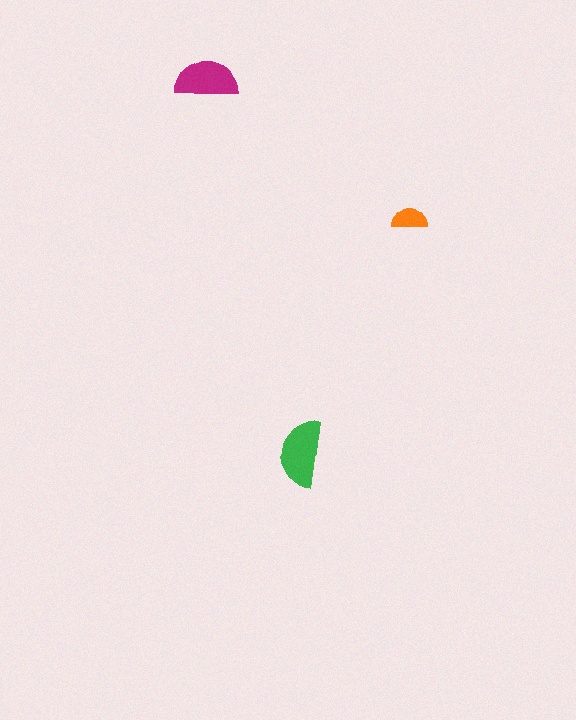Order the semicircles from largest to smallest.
the green one, the magenta one, the orange one.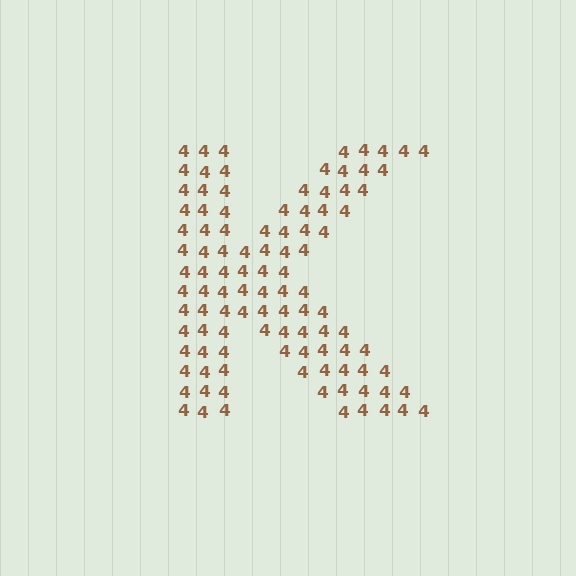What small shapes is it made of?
It is made of small digit 4's.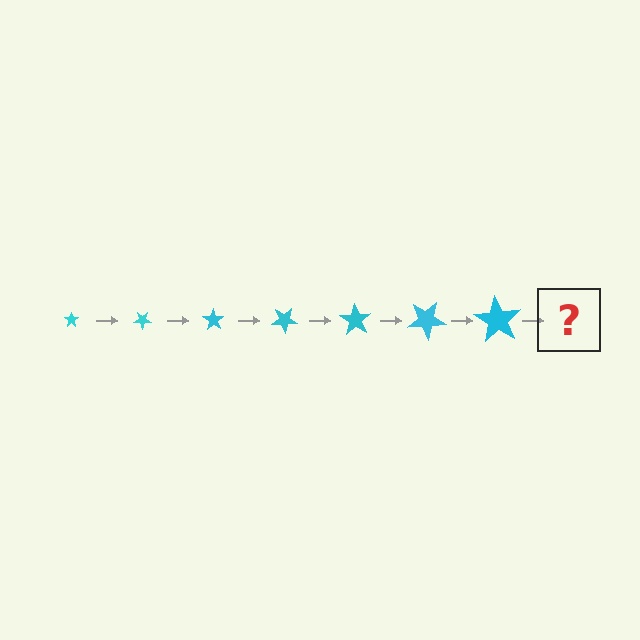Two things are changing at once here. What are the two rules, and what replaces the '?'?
The two rules are that the star grows larger each step and it rotates 35 degrees each step. The '?' should be a star, larger than the previous one and rotated 245 degrees from the start.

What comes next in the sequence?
The next element should be a star, larger than the previous one and rotated 245 degrees from the start.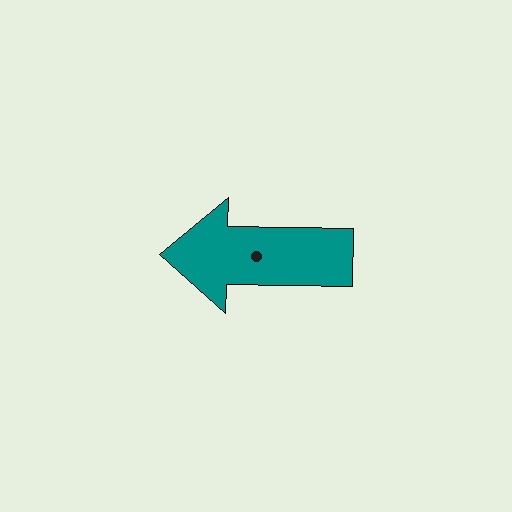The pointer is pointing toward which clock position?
Roughly 9 o'clock.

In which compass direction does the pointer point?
West.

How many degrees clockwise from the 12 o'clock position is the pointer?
Approximately 271 degrees.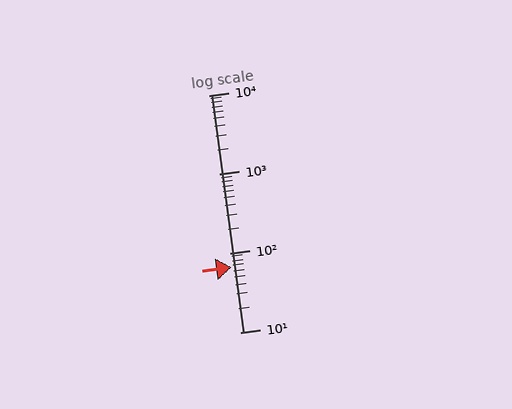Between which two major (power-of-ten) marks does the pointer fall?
The pointer is between 10 and 100.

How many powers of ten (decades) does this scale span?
The scale spans 3 decades, from 10 to 10000.